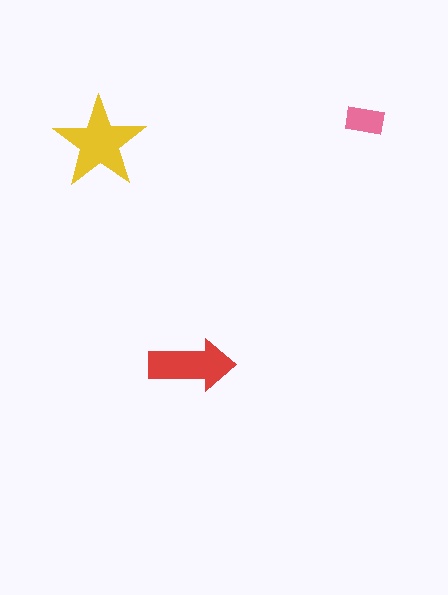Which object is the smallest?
The pink rectangle.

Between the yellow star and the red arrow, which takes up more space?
The yellow star.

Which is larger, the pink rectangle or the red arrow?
The red arrow.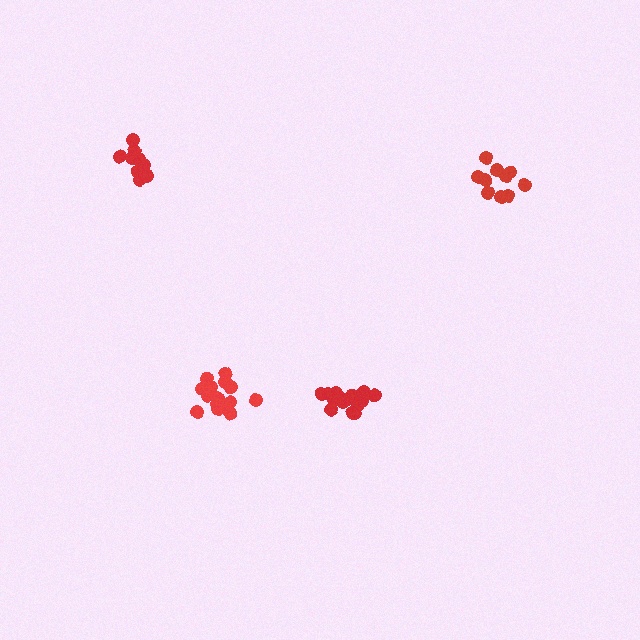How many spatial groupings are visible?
There are 4 spatial groupings.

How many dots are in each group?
Group 1: 16 dots, Group 2: 10 dots, Group 3: 16 dots, Group 4: 10 dots (52 total).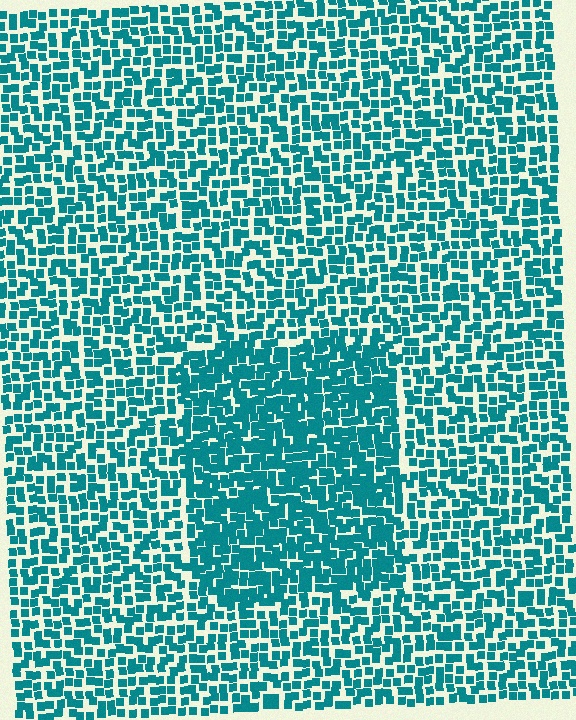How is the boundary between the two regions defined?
The boundary is defined by a change in element density (approximately 1.6x ratio). All elements are the same color, size, and shape.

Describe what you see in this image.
The image contains small teal elements arranged at two different densities. A rectangle-shaped region is visible where the elements are more densely packed than the surrounding area.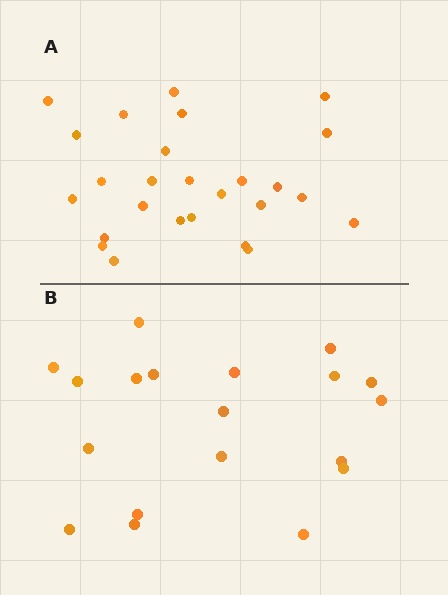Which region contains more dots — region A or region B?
Region A (the top region) has more dots.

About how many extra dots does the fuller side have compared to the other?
Region A has roughly 8 or so more dots than region B.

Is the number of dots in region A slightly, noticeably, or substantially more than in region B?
Region A has noticeably more, but not dramatically so. The ratio is roughly 1.4 to 1.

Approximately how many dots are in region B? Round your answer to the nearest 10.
About 20 dots. (The exact count is 19, which rounds to 20.)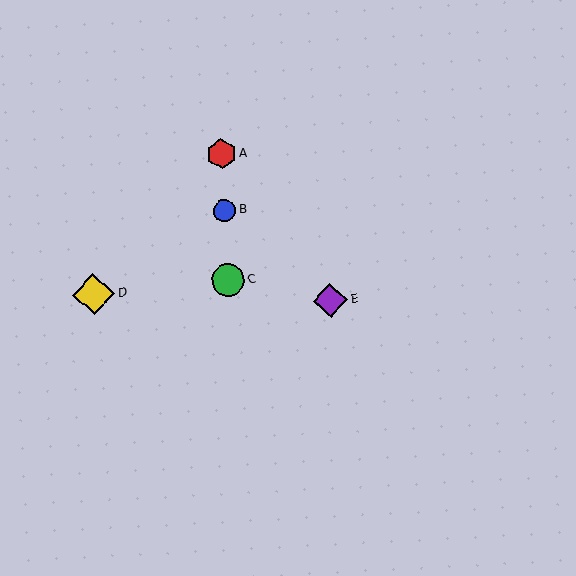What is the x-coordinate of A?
Object A is at x≈222.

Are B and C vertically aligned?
Yes, both are at x≈225.